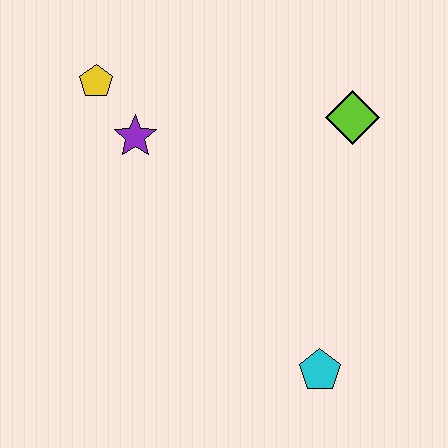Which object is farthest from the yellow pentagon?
The cyan pentagon is farthest from the yellow pentagon.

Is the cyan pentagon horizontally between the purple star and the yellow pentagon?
No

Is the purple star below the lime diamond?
Yes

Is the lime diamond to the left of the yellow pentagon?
No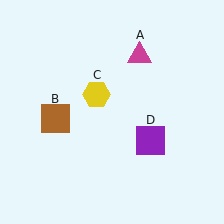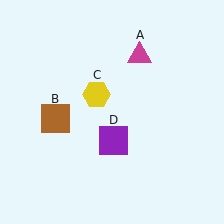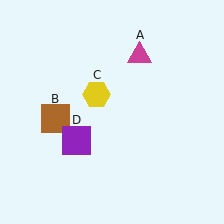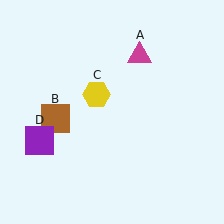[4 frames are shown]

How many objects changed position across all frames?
1 object changed position: purple square (object D).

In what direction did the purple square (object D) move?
The purple square (object D) moved left.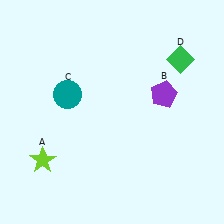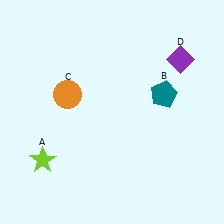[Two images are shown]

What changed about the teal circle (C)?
In Image 1, C is teal. In Image 2, it changed to orange.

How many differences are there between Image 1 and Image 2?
There are 3 differences between the two images.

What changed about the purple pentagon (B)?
In Image 1, B is purple. In Image 2, it changed to teal.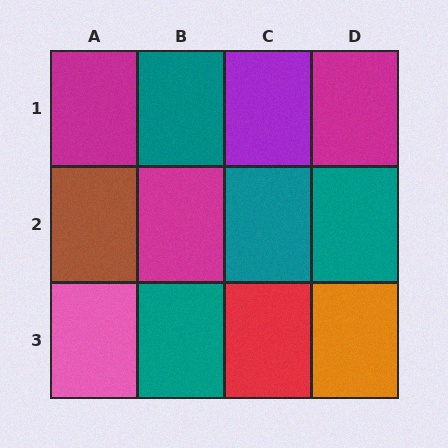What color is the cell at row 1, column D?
Magenta.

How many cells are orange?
1 cell is orange.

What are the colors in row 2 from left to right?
Brown, magenta, teal, teal.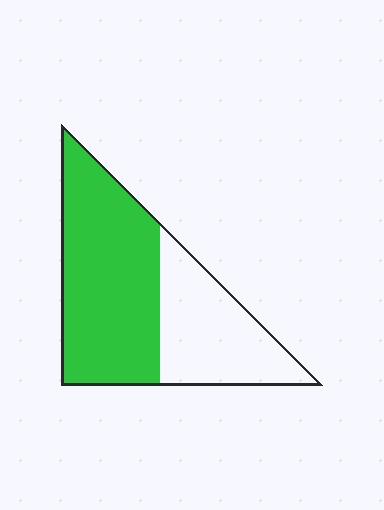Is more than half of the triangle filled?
Yes.